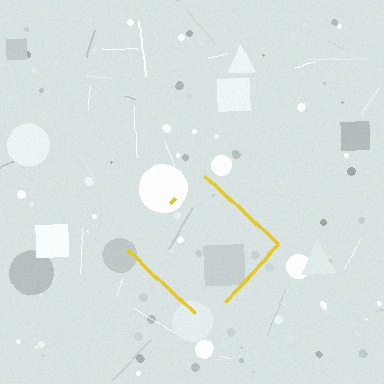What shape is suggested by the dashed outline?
The dashed outline suggests a diamond.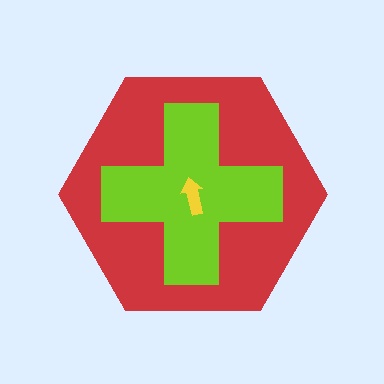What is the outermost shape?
The red hexagon.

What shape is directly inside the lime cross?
The yellow arrow.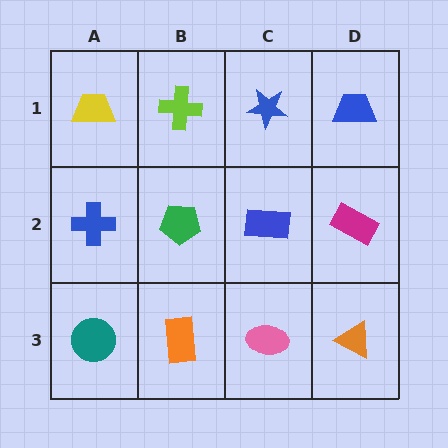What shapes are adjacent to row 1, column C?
A blue rectangle (row 2, column C), a lime cross (row 1, column B), a blue trapezoid (row 1, column D).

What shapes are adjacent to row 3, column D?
A magenta rectangle (row 2, column D), a pink ellipse (row 3, column C).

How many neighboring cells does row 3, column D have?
2.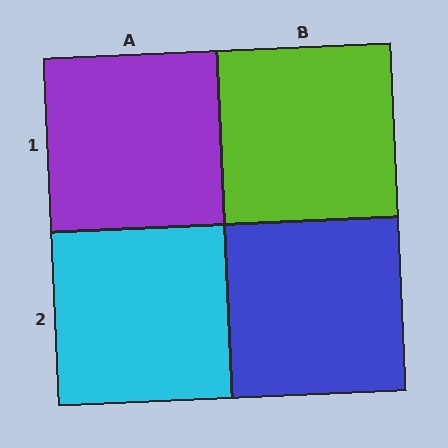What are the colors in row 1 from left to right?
Purple, lime.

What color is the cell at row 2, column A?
Cyan.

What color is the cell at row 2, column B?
Blue.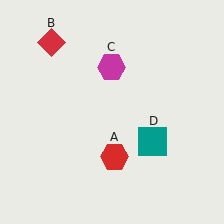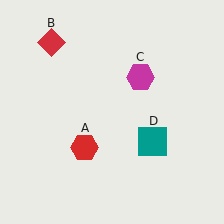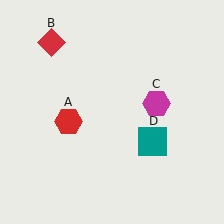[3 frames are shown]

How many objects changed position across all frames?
2 objects changed position: red hexagon (object A), magenta hexagon (object C).